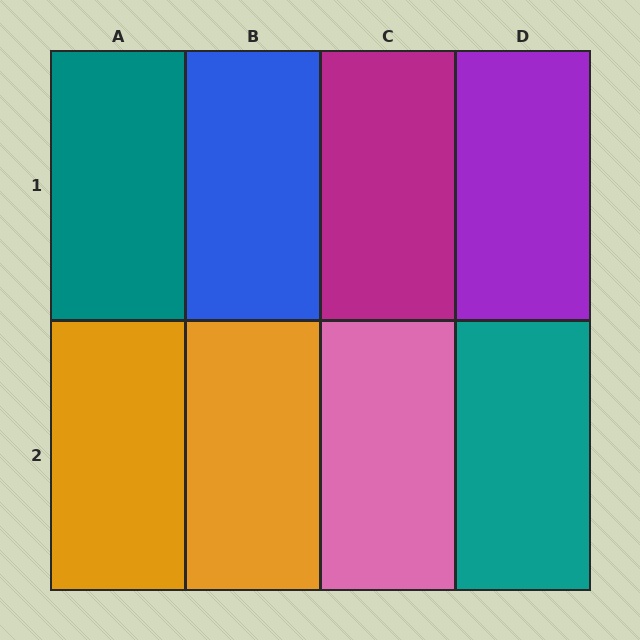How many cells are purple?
1 cell is purple.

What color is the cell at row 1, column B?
Blue.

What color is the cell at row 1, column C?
Magenta.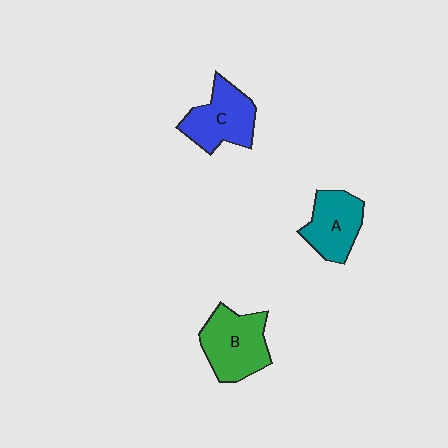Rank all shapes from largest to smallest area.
From largest to smallest: B (green), C (blue), A (teal).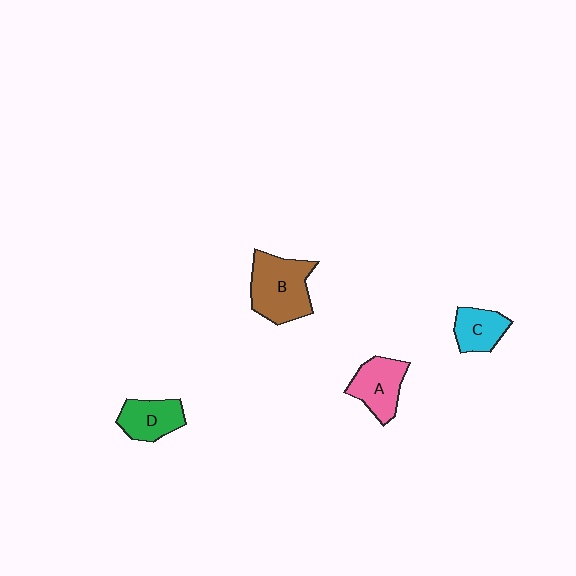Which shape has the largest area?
Shape B (brown).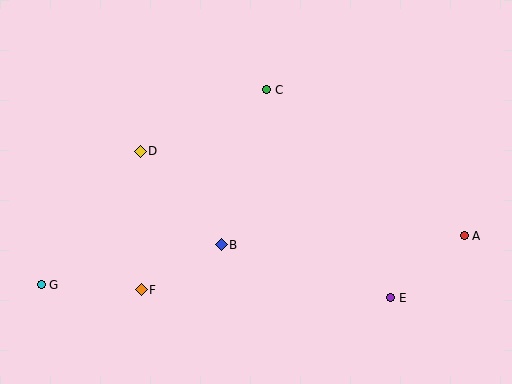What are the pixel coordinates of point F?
Point F is at (141, 290).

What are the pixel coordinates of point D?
Point D is at (140, 151).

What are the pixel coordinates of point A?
Point A is at (464, 236).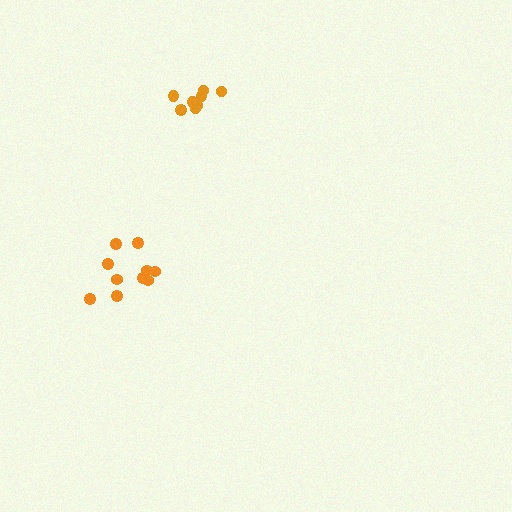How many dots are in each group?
Group 1: 8 dots, Group 2: 10 dots (18 total).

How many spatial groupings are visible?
There are 2 spatial groupings.